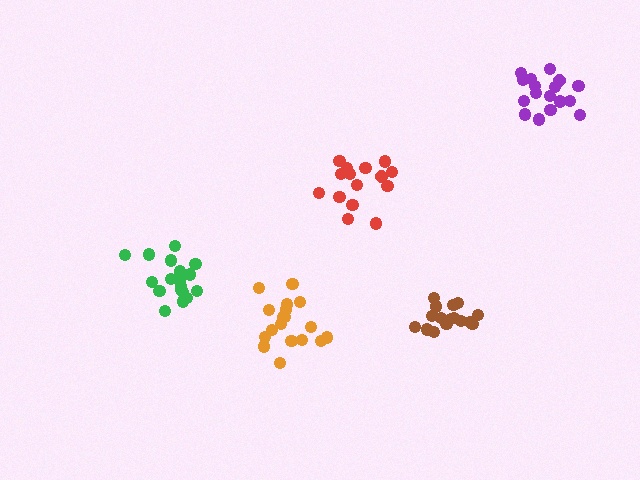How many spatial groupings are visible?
There are 5 spatial groupings.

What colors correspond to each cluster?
The clusters are colored: red, brown, green, purple, orange.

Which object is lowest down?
The orange cluster is bottommost.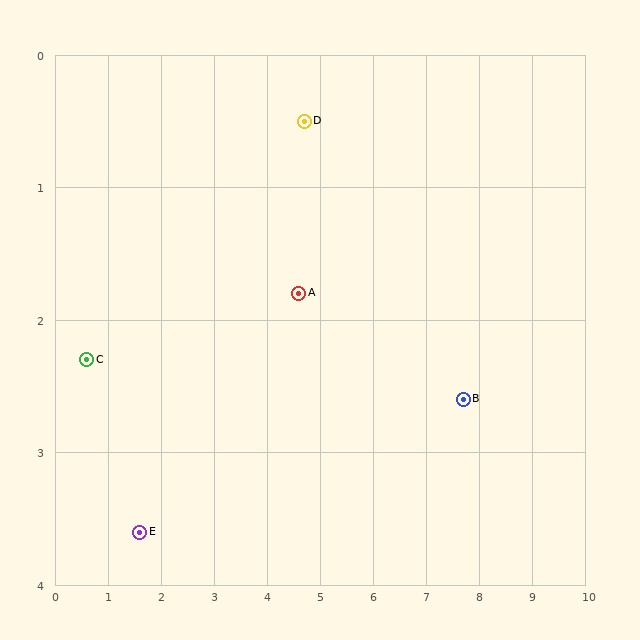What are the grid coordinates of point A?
Point A is at approximately (4.6, 1.8).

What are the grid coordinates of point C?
Point C is at approximately (0.6, 2.3).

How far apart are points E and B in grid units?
Points E and B are about 6.2 grid units apart.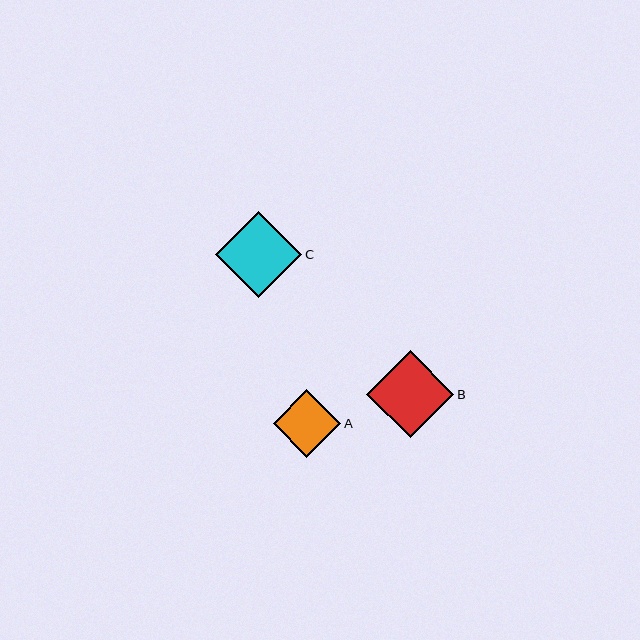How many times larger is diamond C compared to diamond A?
Diamond C is approximately 1.3 times the size of diamond A.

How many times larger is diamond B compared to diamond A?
Diamond B is approximately 1.3 times the size of diamond A.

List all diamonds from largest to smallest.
From largest to smallest: B, C, A.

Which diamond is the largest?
Diamond B is the largest with a size of approximately 87 pixels.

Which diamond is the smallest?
Diamond A is the smallest with a size of approximately 67 pixels.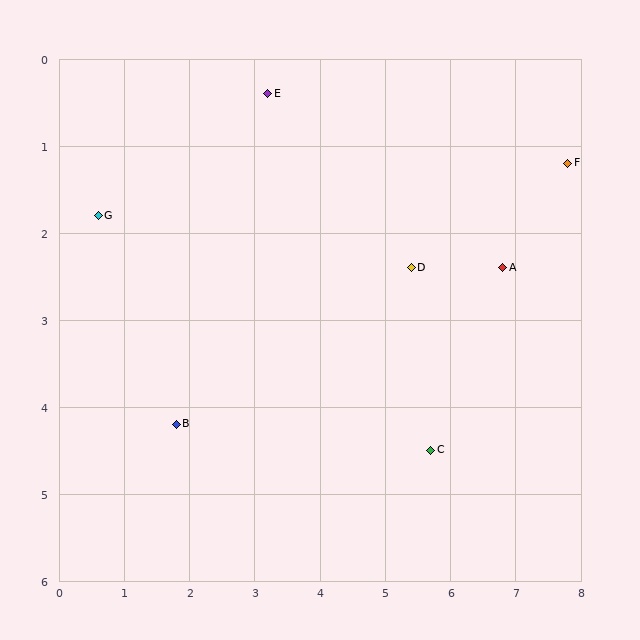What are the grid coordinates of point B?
Point B is at approximately (1.8, 4.2).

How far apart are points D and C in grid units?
Points D and C are about 2.1 grid units apart.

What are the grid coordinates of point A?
Point A is at approximately (6.8, 2.4).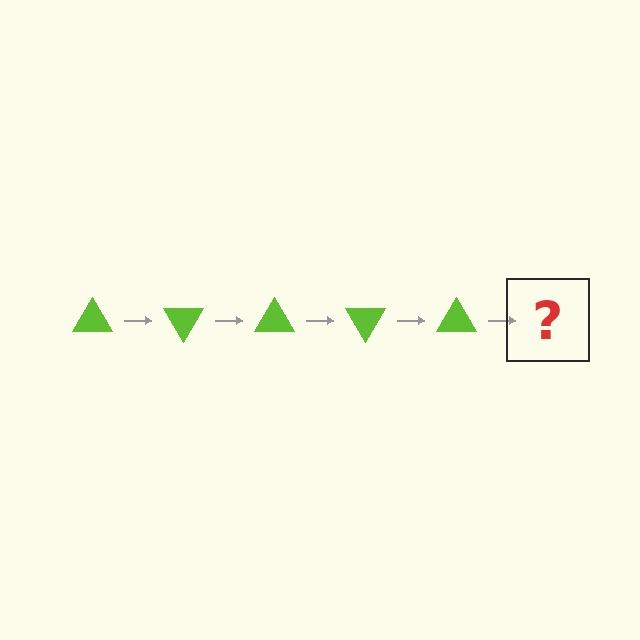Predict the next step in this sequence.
The next step is a lime triangle rotated 300 degrees.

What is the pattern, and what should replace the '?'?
The pattern is that the triangle rotates 60 degrees each step. The '?' should be a lime triangle rotated 300 degrees.